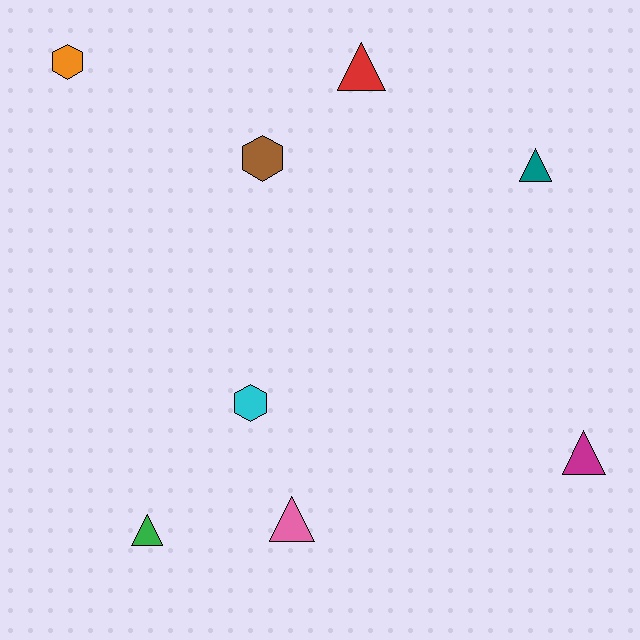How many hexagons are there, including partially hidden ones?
There are 3 hexagons.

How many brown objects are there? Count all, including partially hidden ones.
There is 1 brown object.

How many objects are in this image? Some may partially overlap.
There are 8 objects.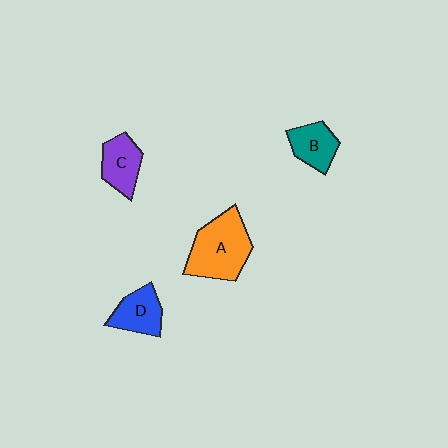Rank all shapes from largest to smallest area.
From largest to smallest: A (orange), D (blue), C (purple), B (teal).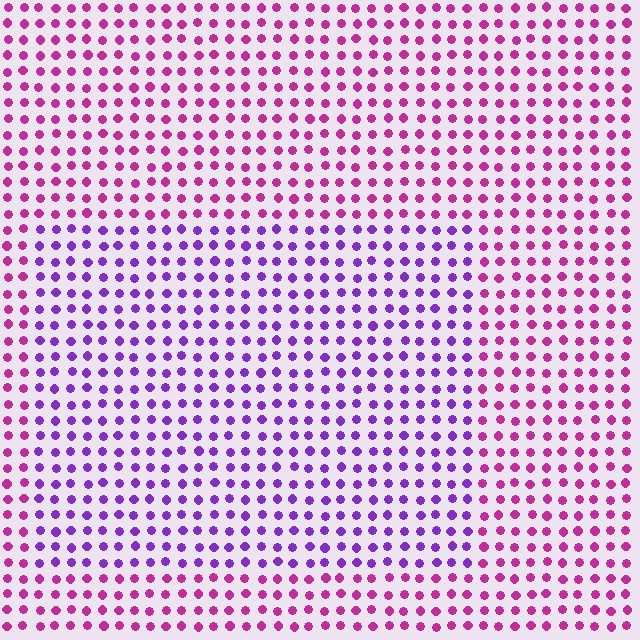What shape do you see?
I see a rectangle.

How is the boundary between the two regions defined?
The boundary is defined purely by a slight shift in hue (about 40 degrees). Spacing, size, and orientation are identical on both sides.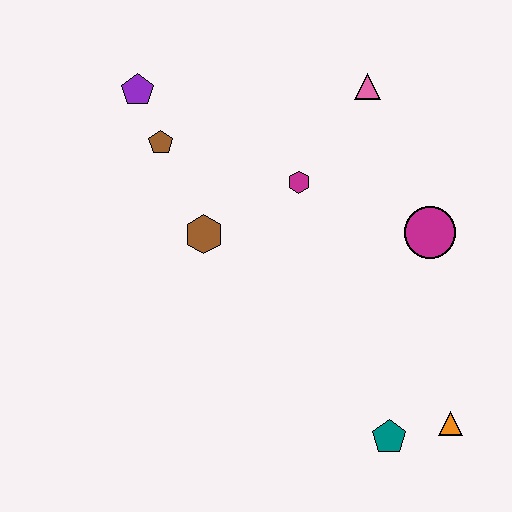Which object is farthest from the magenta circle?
The purple pentagon is farthest from the magenta circle.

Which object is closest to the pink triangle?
The magenta hexagon is closest to the pink triangle.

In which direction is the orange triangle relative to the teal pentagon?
The orange triangle is to the right of the teal pentagon.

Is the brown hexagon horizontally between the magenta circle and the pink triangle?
No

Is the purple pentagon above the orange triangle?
Yes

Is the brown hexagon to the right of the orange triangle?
No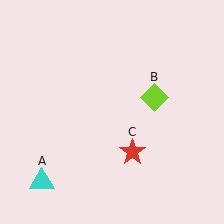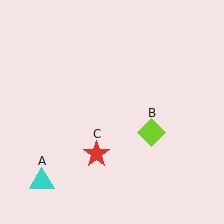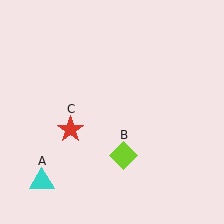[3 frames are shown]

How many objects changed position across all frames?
2 objects changed position: lime diamond (object B), red star (object C).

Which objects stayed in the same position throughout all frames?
Cyan triangle (object A) remained stationary.